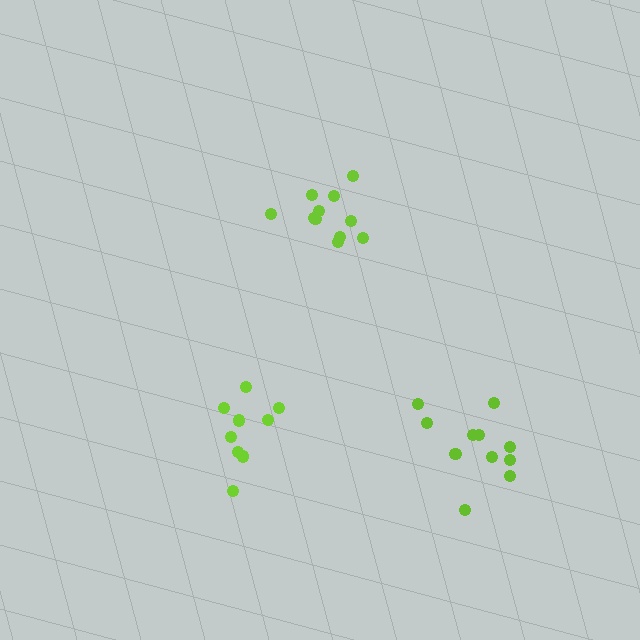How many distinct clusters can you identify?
There are 3 distinct clusters.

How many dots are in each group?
Group 1: 11 dots, Group 2: 11 dots, Group 3: 9 dots (31 total).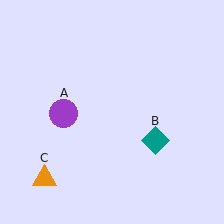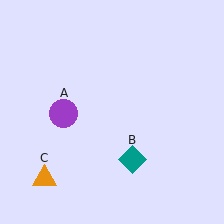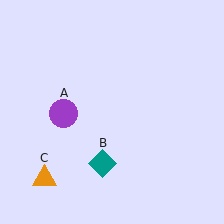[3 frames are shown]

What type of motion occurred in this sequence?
The teal diamond (object B) rotated clockwise around the center of the scene.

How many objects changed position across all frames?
1 object changed position: teal diamond (object B).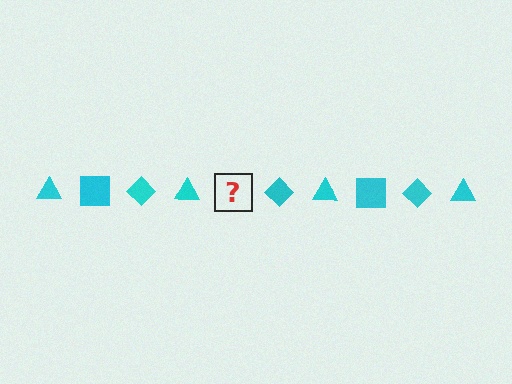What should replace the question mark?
The question mark should be replaced with a cyan square.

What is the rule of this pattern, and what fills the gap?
The rule is that the pattern cycles through triangle, square, diamond shapes in cyan. The gap should be filled with a cyan square.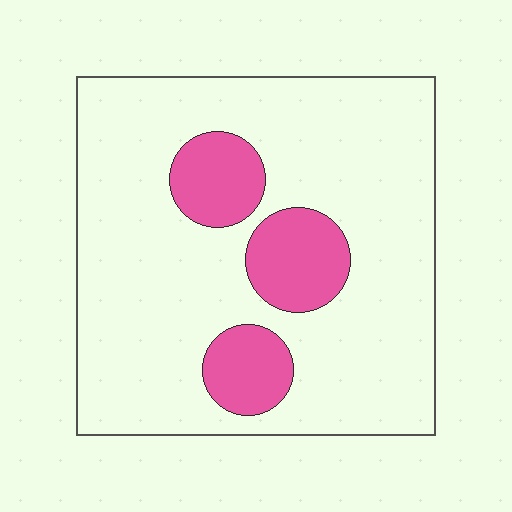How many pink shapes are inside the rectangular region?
3.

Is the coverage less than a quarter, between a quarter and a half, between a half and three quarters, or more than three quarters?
Less than a quarter.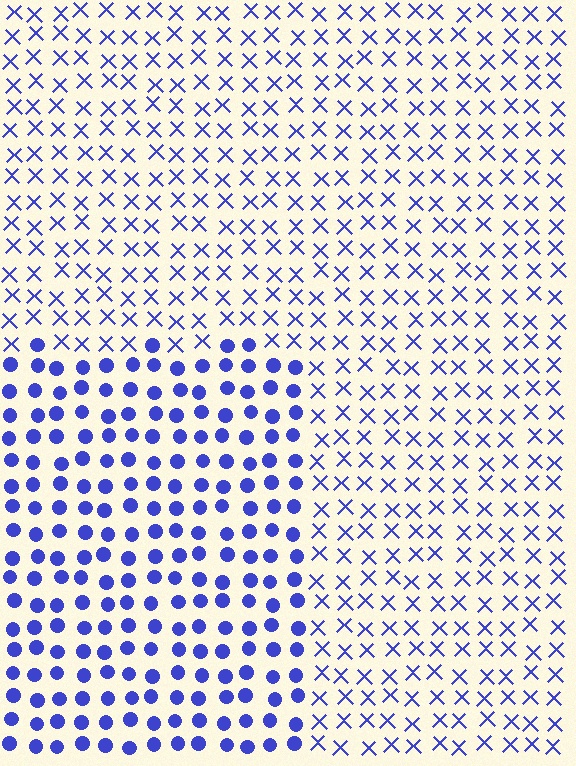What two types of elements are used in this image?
The image uses circles inside the rectangle region and X marks outside it.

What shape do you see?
I see a rectangle.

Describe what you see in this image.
The image is filled with small blue elements arranged in a uniform grid. A rectangle-shaped region contains circles, while the surrounding area contains X marks. The boundary is defined purely by the change in element shape.